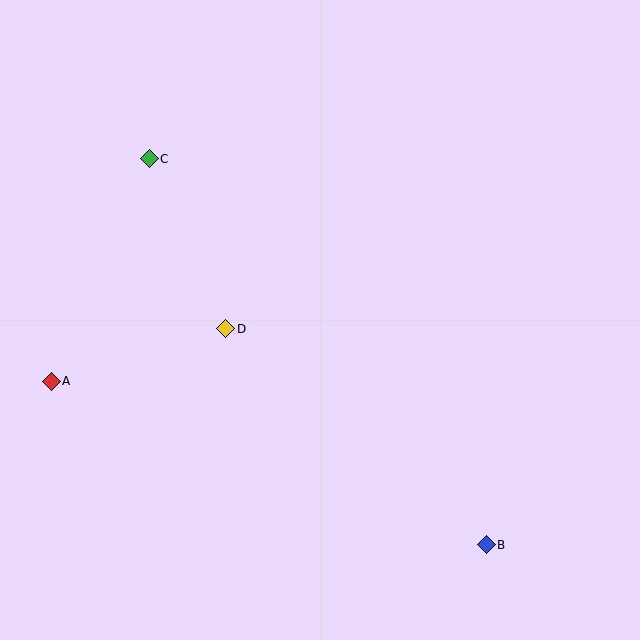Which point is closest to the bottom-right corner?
Point B is closest to the bottom-right corner.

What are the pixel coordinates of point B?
Point B is at (486, 545).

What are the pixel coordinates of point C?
Point C is at (149, 159).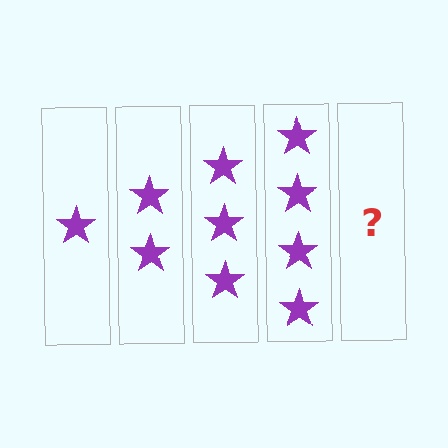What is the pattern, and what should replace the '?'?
The pattern is that each step adds one more star. The '?' should be 5 stars.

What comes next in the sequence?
The next element should be 5 stars.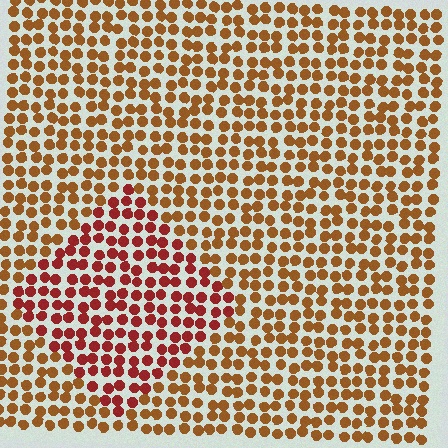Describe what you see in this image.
The image is filled with small brown elements in a uniform arrangement. A diamond-shaped region is visible where the elements are tinted to a slightly different hue, forming a subtle color boundary.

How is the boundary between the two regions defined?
The boundary is defined purely by a slight shift in hue (about 31 degrees). Spacing, size, and orientation are identical on both sides.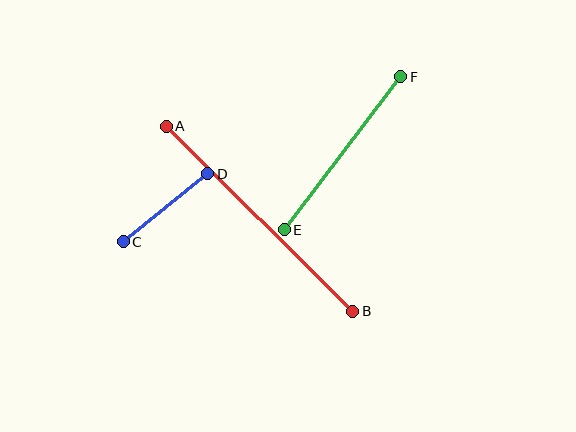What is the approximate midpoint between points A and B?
The midpoint is at approximately (259, 219) pixels.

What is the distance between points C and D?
The distance is approximately 108 pixels.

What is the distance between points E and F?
The distance is approximately 193 pixels.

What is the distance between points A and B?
The distance is approximately 263 pixels.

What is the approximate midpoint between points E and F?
The midpoint is at approximately (342, 153) pixels.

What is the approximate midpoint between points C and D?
The midpoint is at approximately (166, 208) pixels.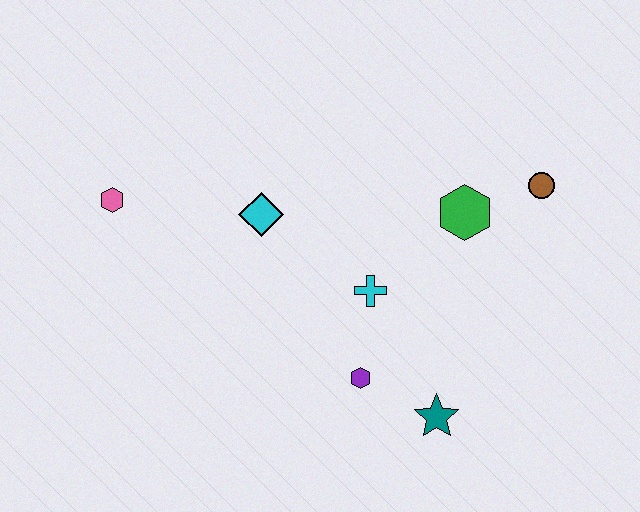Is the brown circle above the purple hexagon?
Yes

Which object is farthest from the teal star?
The pink hexagon is farthest from the teal star.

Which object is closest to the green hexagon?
The brown circle is closest to the green hexagon.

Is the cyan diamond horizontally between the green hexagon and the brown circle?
No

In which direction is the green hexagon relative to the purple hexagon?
The green hexagon is above the purple hexagon.